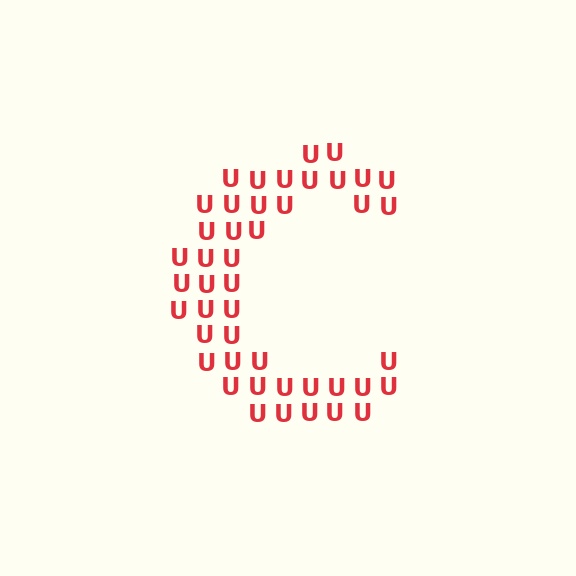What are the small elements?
The small elements are letter U's.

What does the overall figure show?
The overall figure shows the letter C.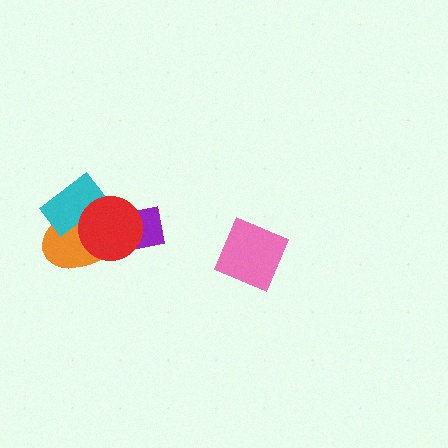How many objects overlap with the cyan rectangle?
2 objects overlap with the cyan rectangle.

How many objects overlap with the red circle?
3 objects overlap with the red circle.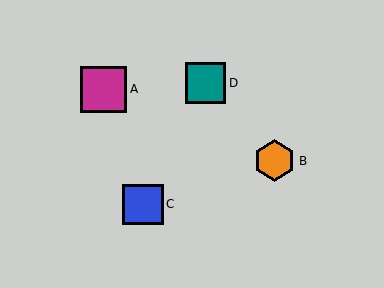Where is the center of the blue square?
The center of the blue square is at (143, 204).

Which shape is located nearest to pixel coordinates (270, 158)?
The orange hexagon (labeled B) at (275, 161) is nearest to that location.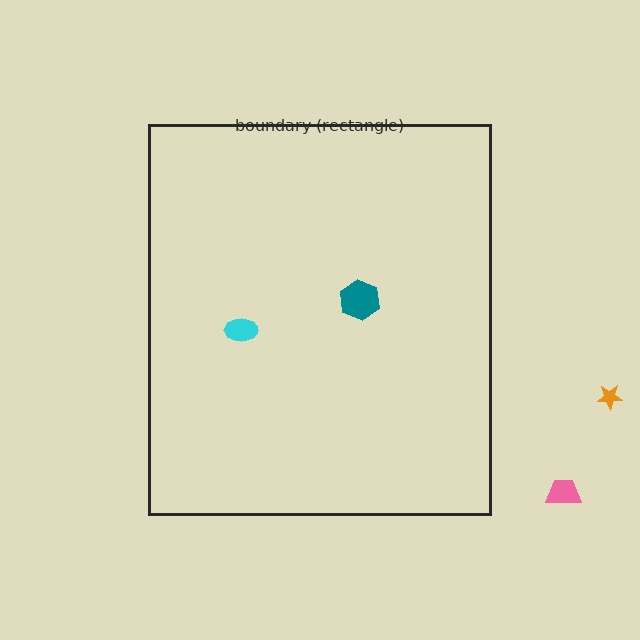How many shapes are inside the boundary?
2 inside, 2 outside.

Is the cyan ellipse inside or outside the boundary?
Inside.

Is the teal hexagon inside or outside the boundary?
Inside.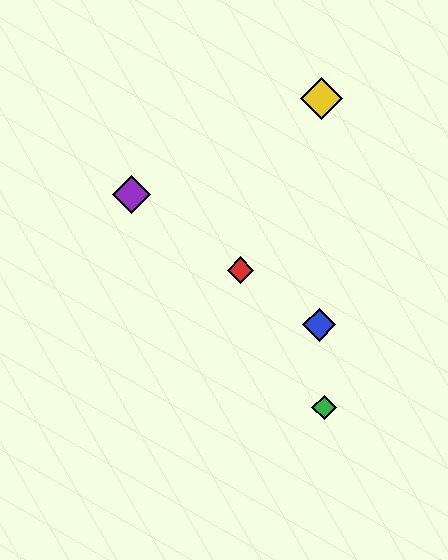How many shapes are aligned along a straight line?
3 shapes (the red diamond, the blue diamond, the purple diamond) are aligned along a straight line.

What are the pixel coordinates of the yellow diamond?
The yellow diamond is at (321, 99).